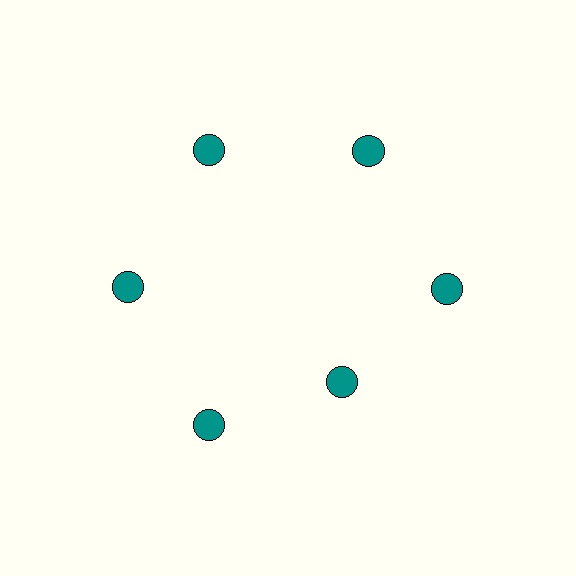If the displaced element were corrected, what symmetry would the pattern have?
It would have 6-fold rotational symmetry — the pattern would map onto itself every 60 degrees.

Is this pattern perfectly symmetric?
No. The 6 teal circles are arranged in a ring, but one element near the 5 o'clock position is pulled inward toward the center, breaking the 6-fold rotational symmetry.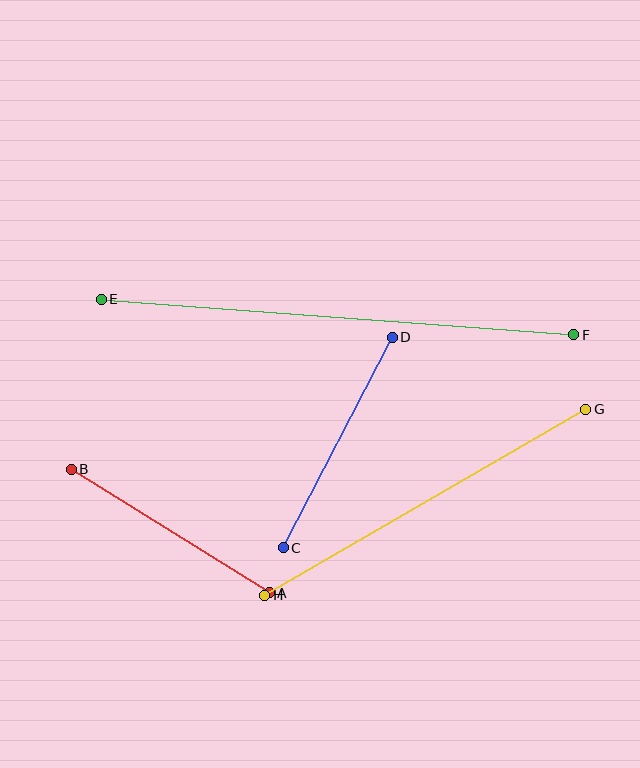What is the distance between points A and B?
The distance is approximately 234 pixels.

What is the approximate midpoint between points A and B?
The midpoint is at approximately (170, 531) pixels.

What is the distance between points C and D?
The distance is approximately 237 pixels.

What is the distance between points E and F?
The distance is approximately 474 pixels.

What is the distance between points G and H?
The distance is approximately 371 pixels.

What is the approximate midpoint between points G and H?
The midpoint is at approximately (425, 502) pixels.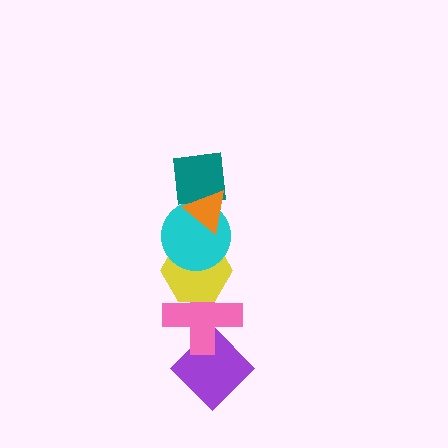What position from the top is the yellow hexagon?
The yellow hexagon is 4th from the top.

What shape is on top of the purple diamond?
The pink cross is on top of the purple diamond.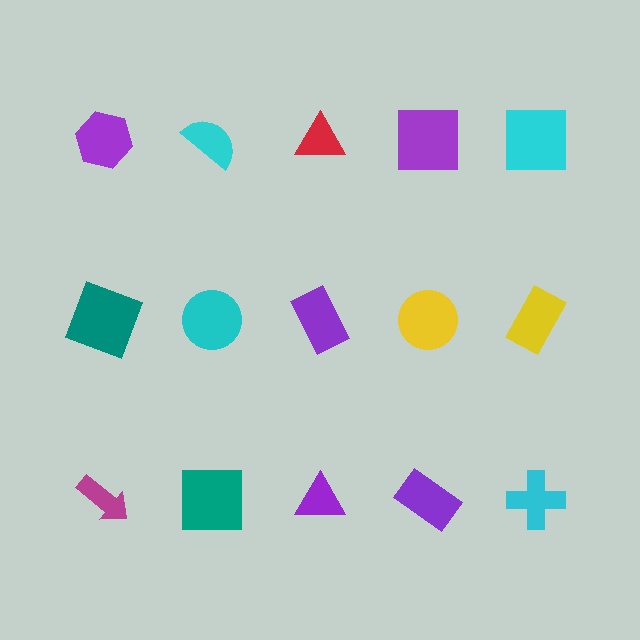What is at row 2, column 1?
A teal square.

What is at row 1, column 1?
A purple hexagon.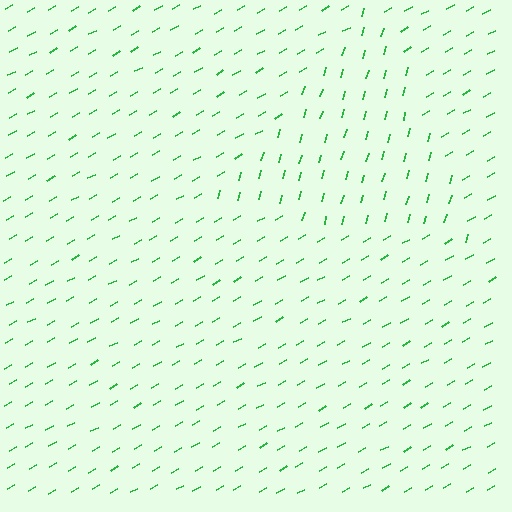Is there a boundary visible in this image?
Yes, there is a texture boundary formed by a change in line orientation.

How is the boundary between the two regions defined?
The boundary is defined purely by a change in line orientation (approximately 45 degrees difference). All lines are the same color and thickness.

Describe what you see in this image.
The image is filled with small green line segments. A triangle region in the image has lines oriented differently from the surrounding lines, creating a visible texture boundary.